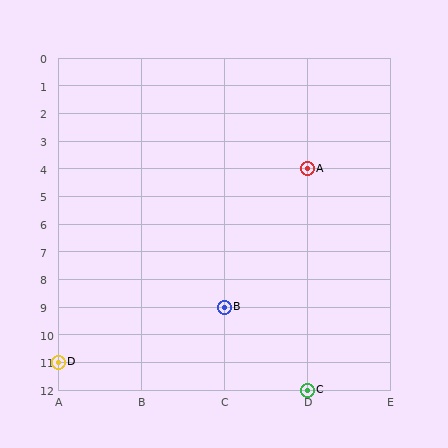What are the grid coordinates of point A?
Point A is at grid coordinates (D, 4).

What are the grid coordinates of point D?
Point D is at grid coordinates (A, 11).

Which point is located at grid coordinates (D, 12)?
Point C is at (D, 12).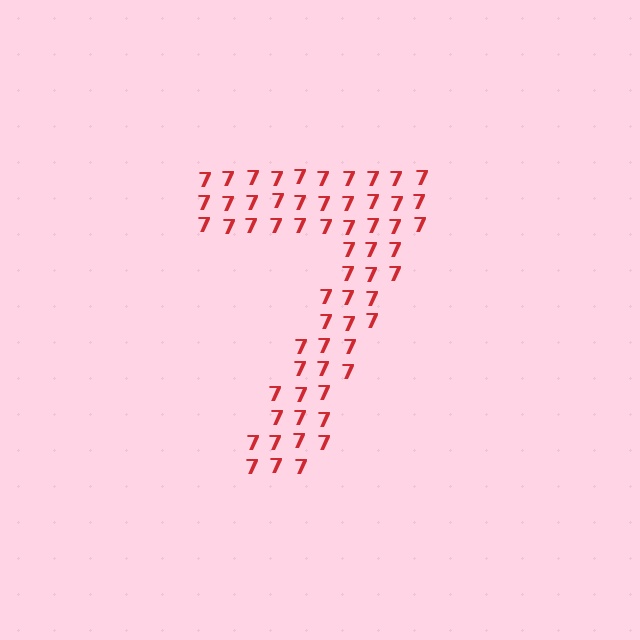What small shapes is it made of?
It is made of small digit 7's.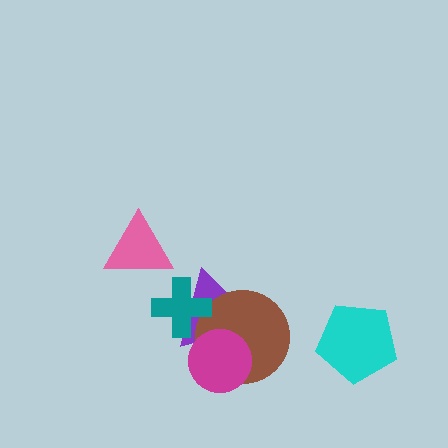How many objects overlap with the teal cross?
2 objects overlap with the teal cross.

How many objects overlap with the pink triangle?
0 objects overlap with the pink triangle.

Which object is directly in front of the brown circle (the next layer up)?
The magenta circle is directly in front of the brown circle.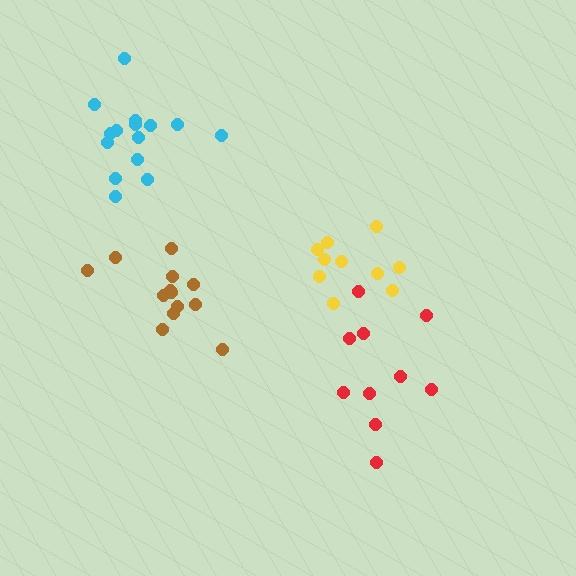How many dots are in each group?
Group 1: 15 dots, Group 2: 10 dots, Group 3: 13 dots, Group 4: 10 dots (48 total).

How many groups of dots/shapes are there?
There are 4 groups.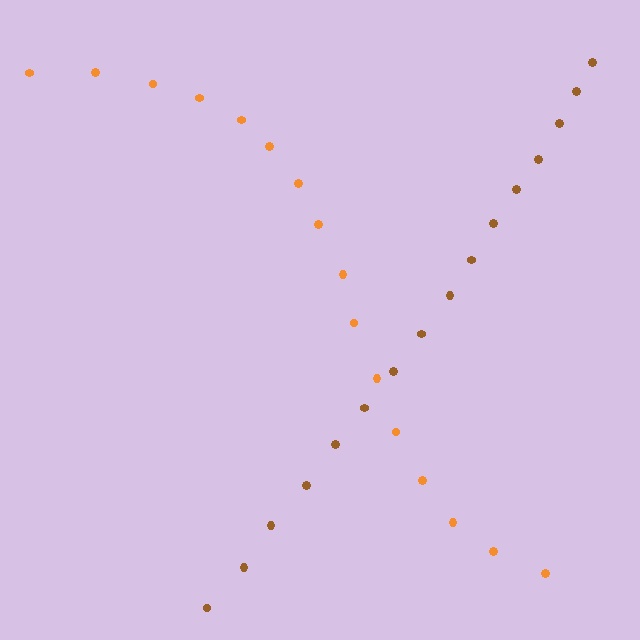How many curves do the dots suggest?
There are 2 distinct paths.